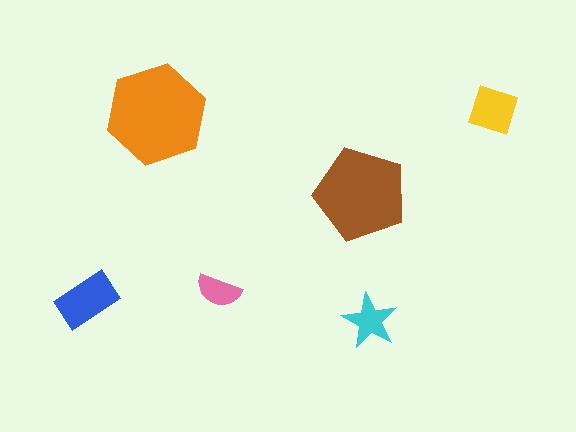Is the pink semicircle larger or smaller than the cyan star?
Smaller.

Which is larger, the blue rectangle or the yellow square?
The blue rectangle.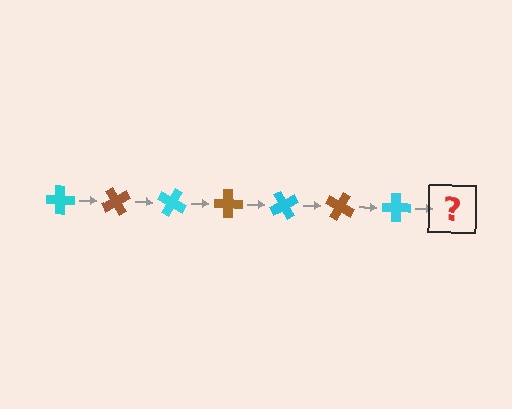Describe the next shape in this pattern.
It should be a brown cross, rotated 420 degrees from the start.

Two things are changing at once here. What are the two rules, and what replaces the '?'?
The two rules are that it rotates 60 degrees each step and the color cycles through cyan and brown. The '?' should be a brown cross, rotated 420 degrees from the start.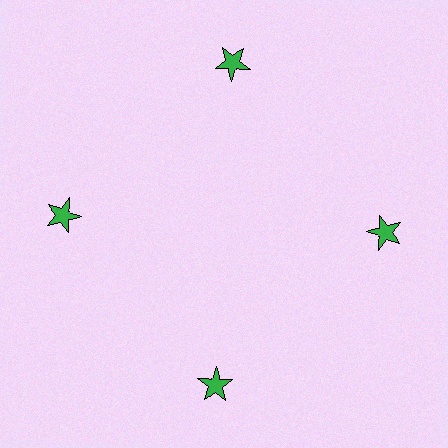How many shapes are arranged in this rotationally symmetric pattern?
There are 4 shapes, arranged in 4 groups of 1.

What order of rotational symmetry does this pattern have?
This pattern has 4-fold rotational symmetry.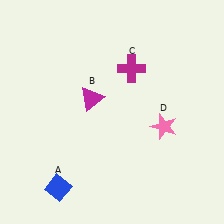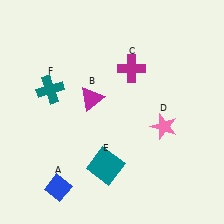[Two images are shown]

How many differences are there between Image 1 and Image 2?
There are 2 differences between the two images.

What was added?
A teal square (E), a teal cross (F) were added in Image 2.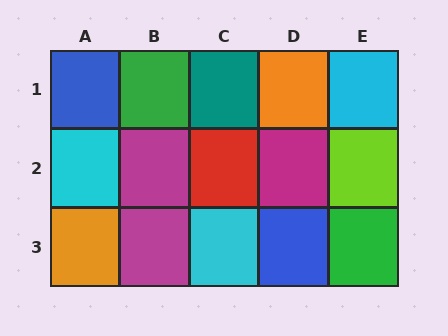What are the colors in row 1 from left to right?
Blue, green, teal, orange, cyan.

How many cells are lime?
1 cell is lime.